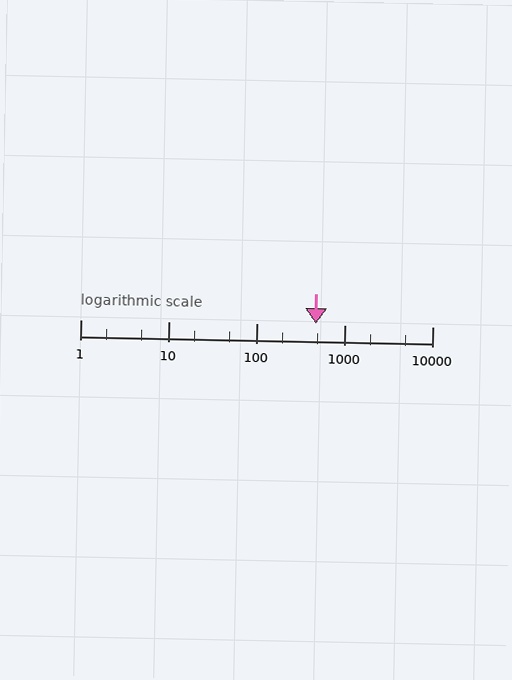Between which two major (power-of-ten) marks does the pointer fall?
The pointer is between 100 and 1000.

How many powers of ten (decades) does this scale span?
The scale spans 4 decades, from 1 to 10000.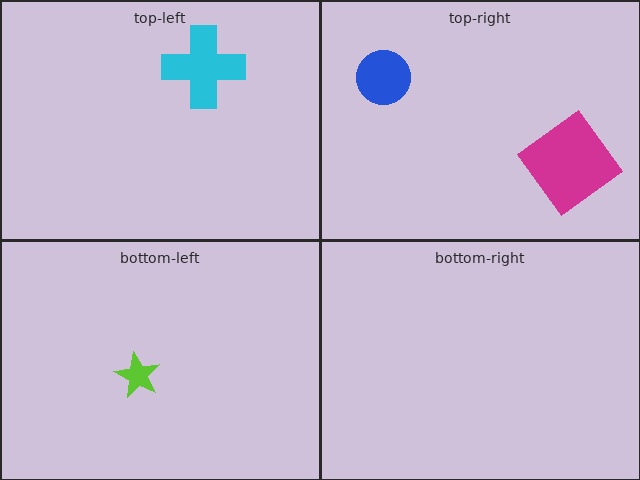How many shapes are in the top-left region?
1.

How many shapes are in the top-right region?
2.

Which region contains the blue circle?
The top-right region.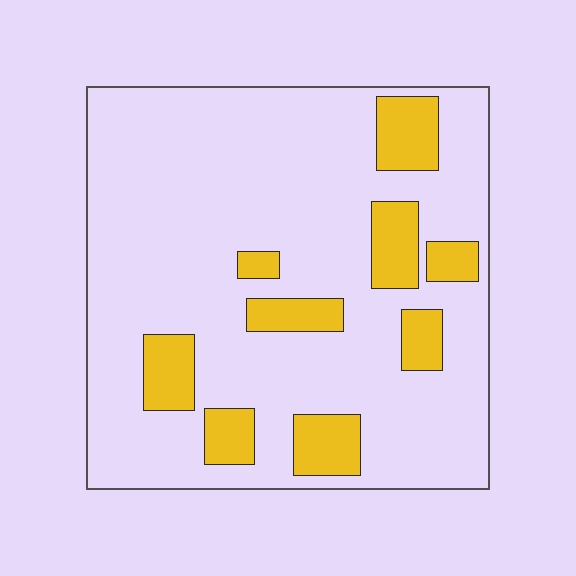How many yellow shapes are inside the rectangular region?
9.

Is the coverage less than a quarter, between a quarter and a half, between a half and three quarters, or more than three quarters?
Less than a quarter.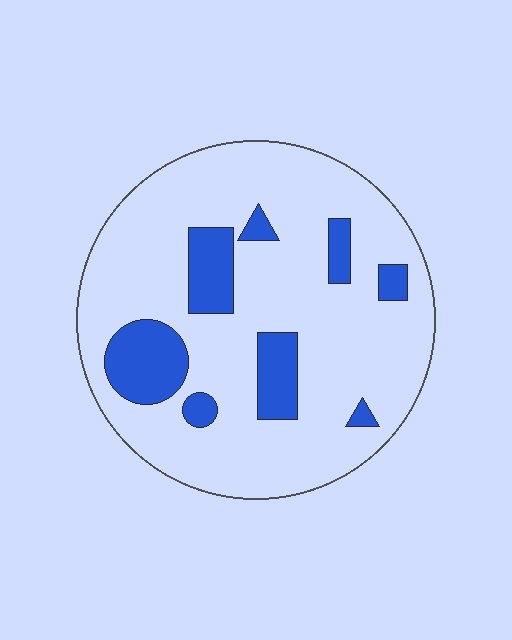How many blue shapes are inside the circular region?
8.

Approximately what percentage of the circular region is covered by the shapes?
Approximately 20%.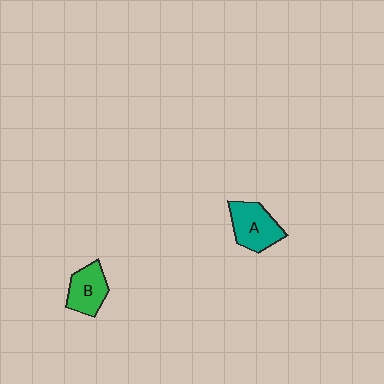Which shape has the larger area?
Shape A (teal).